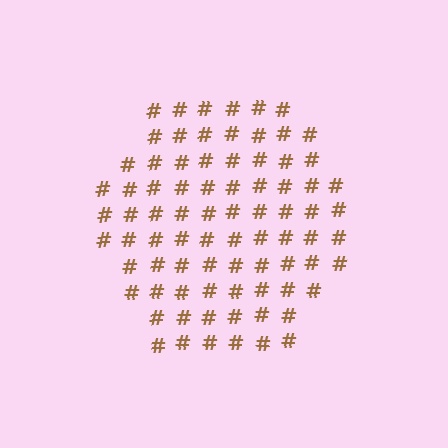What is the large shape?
The large shape is a hexagon.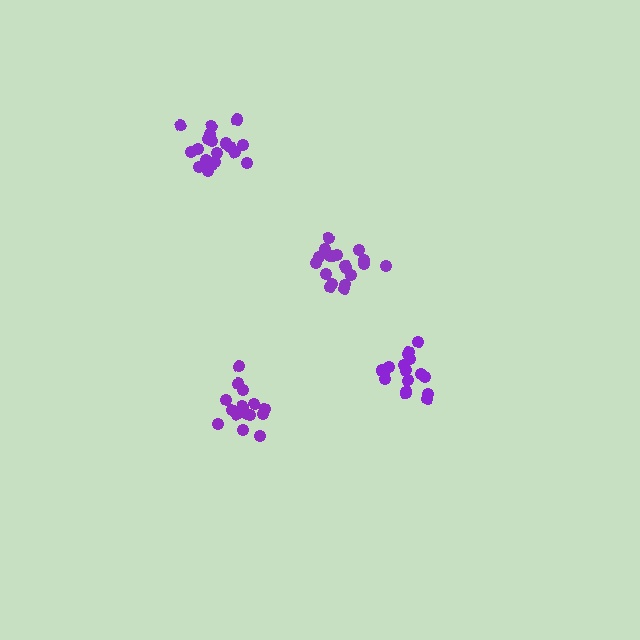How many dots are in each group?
Group 1: 19 dots, Group 2: 15 dots, Group 3: 17 dots, Group 4: 20 dots (71 total).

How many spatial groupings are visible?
There are 4 spatial groupings.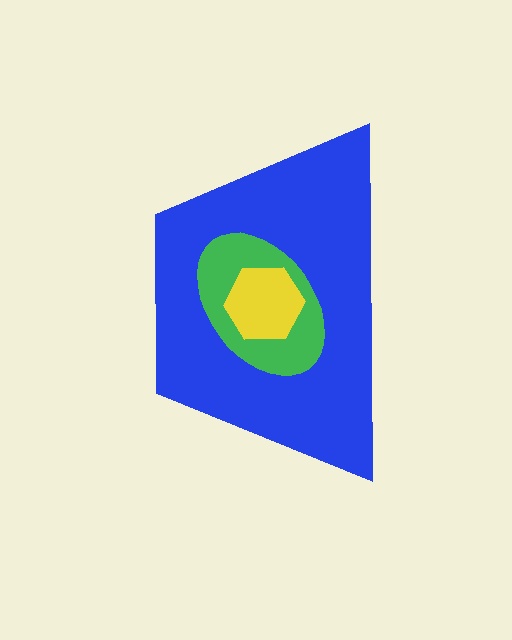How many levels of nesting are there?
3.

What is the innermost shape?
The yellow hexagon.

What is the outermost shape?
The blue trapezoid.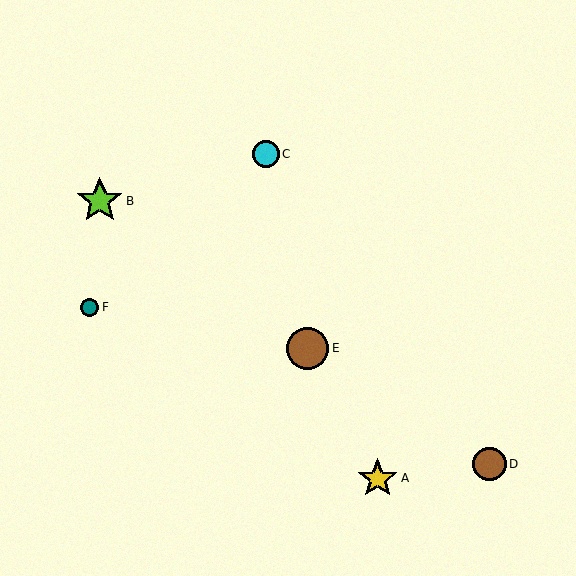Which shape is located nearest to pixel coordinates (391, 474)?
The yellow star (labeled A) at (378, 478) is nearest to that location.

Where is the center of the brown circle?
The center of the brown circle is at (308, 348).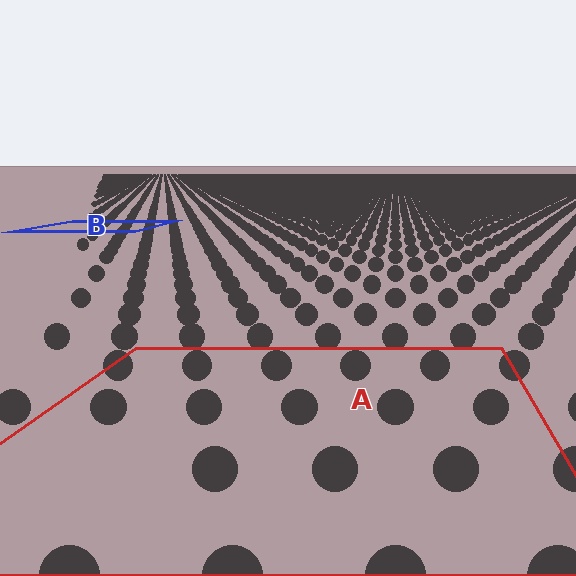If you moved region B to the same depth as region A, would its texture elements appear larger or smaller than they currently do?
They would appear larger. At a closer depth, the same texture elements are projected at a bigger on-screen size.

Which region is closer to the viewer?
Region A is closer. The texture elements there are larger and more spread out.